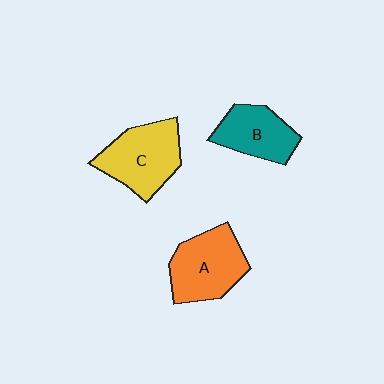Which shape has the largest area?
Shape C (yellow).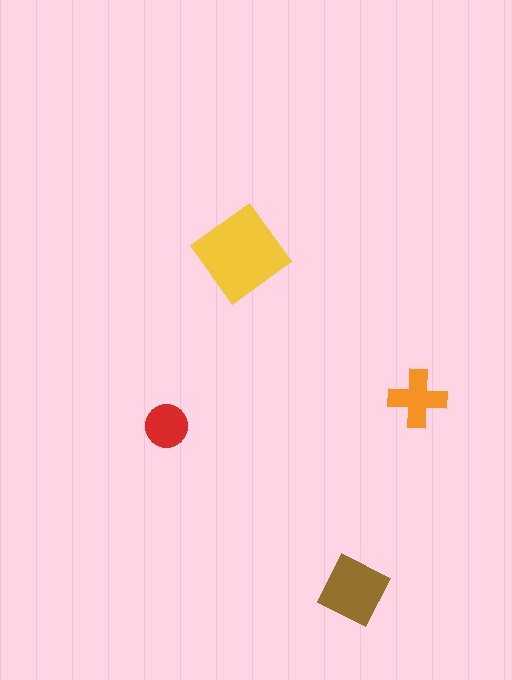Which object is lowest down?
The brown diamond is bottommost.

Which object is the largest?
The yellow diamond.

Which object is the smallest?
The red circle.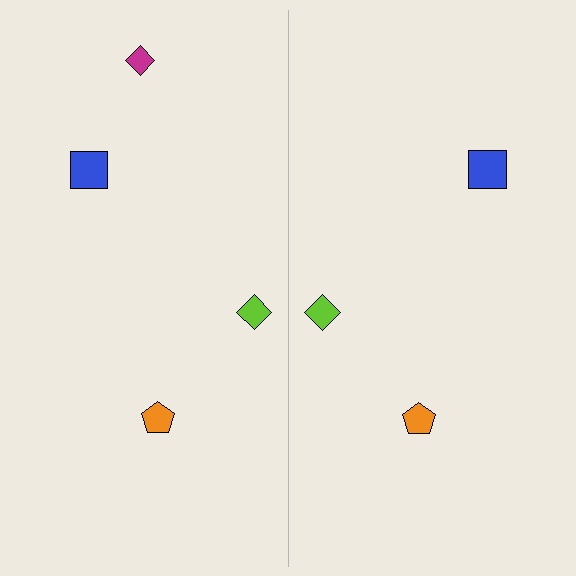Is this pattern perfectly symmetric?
No, the pattern is not perfectly symmetric. A magenta diamond is missing from the right side.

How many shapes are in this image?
There are 7 shapes in this image.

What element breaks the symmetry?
A magenta diamond is missing from the right side.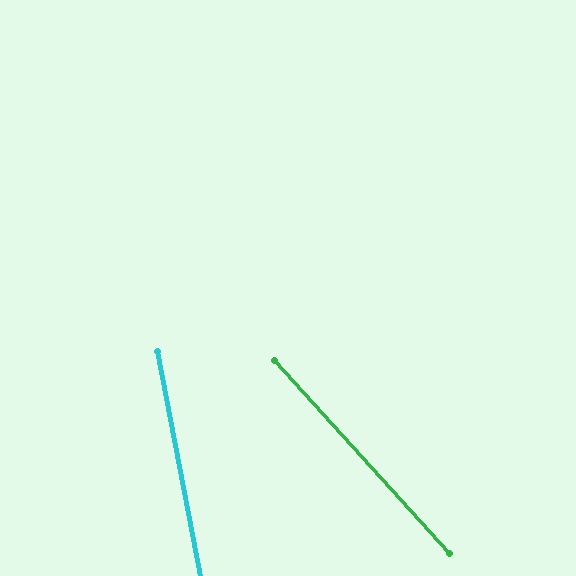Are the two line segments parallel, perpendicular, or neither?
Neither parallel nor perpendicular — they differ by about 31°.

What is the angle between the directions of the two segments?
Approximately 31 degrees.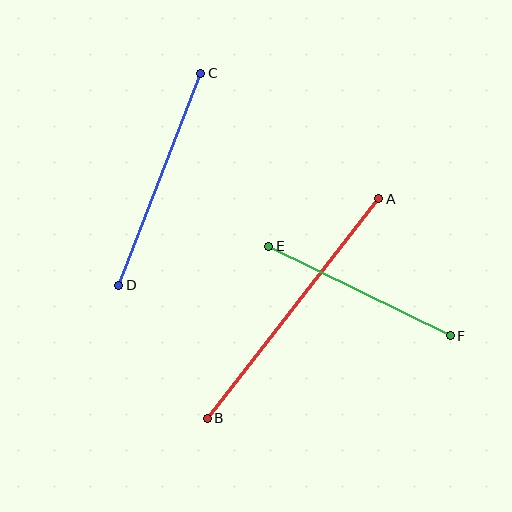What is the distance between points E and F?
The distance is approximately 203 pixels.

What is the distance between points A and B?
The distance is approximately 278 pixels.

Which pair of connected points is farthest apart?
Points A and B are farthest apart.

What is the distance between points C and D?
The distance is approximately 227 pixels.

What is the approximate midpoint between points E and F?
The midpoint is at approximately (359, 291) pixels.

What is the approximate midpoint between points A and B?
The midpoint is at approximately (293, 309) pixels.